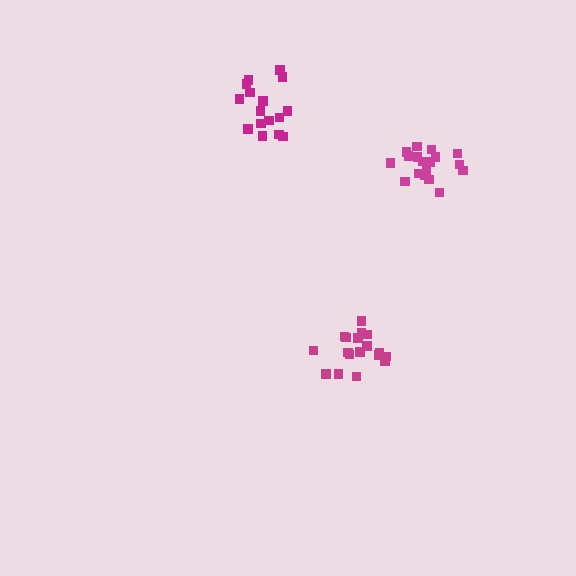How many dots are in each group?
Group 1: 18 dots, Group 2: 17 dots, Group 3: 18 dots (53 total).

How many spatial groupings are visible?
There are 3 spatial groupings.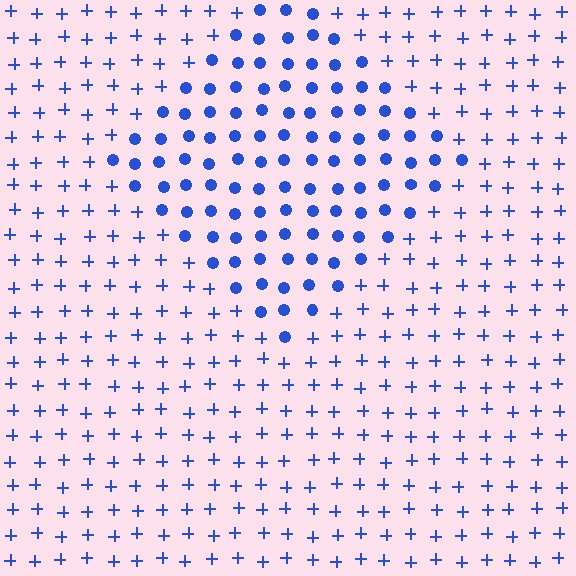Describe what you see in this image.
The image is filled with small blue elements arranged in a uniform grid. A diamond-shaped region contains circles, while the surrounding area contains plus signs. The boundary is defined purely by the change in element shape.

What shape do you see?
I see a diamond.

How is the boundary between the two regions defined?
The boundary is defined by a change in element shape: circles inside vs. plus signs outside. All elements share the same color and spacing.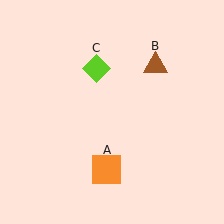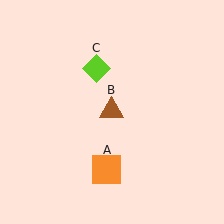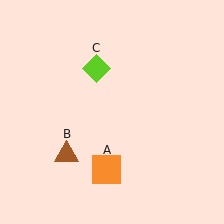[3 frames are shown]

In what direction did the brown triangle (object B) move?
The brown triangle (object B) moved down and to the left.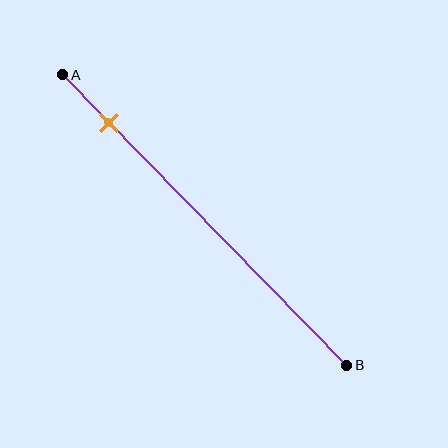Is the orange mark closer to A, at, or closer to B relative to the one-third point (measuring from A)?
The orange mark is closer to point A than the one-third point of segment AB.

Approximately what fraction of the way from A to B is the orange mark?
The orange mark is approximately 15% of the way from A to B.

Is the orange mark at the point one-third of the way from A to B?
No, the mark is at about 15% from A, not at the 33% one-third point.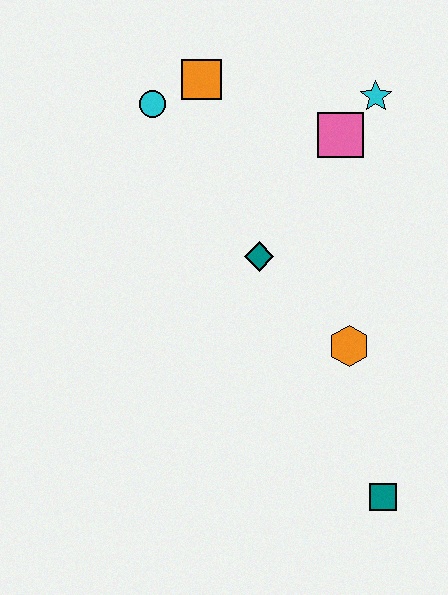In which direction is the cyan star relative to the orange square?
The cyan star is to the right of the orange square.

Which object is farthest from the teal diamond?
The teal square is farthest from the teal diamond.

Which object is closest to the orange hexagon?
The teal diamond is closest to the orange hexagon.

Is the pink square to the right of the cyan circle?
Yes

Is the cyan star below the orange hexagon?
No